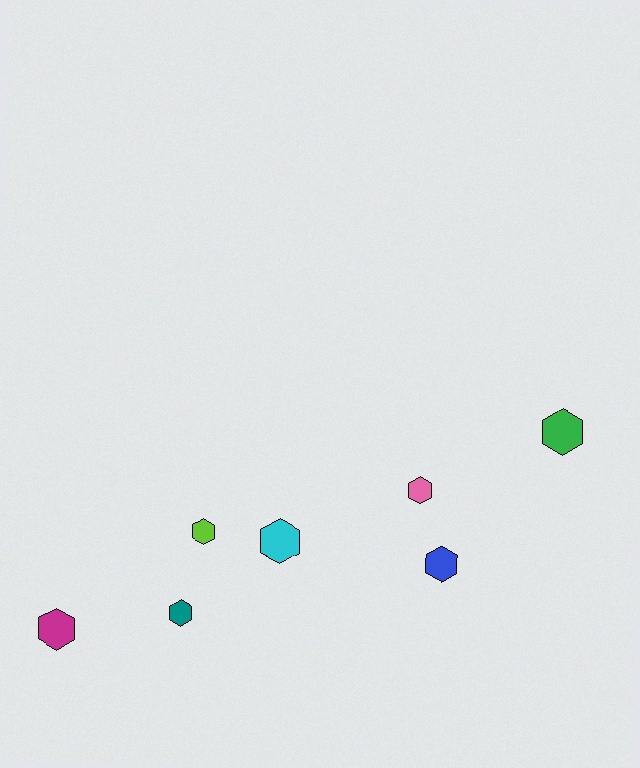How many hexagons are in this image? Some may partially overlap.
There are 7 hexagons.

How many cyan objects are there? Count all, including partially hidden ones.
There is 1 cyan object.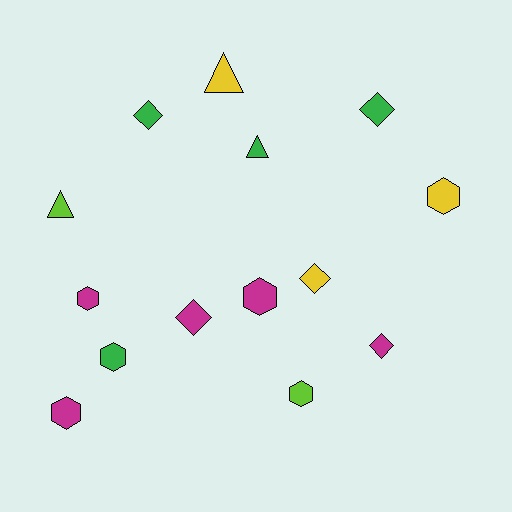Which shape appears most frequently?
Hexagon, with 6 objects.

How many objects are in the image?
There are 14 objects.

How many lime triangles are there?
There is 1 lime triangle.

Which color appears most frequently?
Magenta, with 5 objects.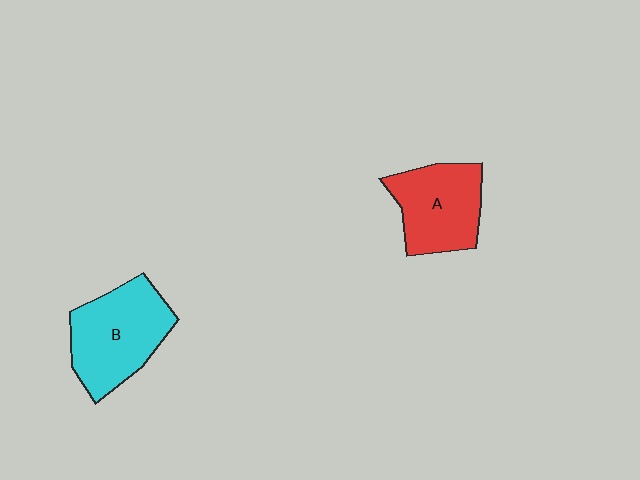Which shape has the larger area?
Shape B (cyan).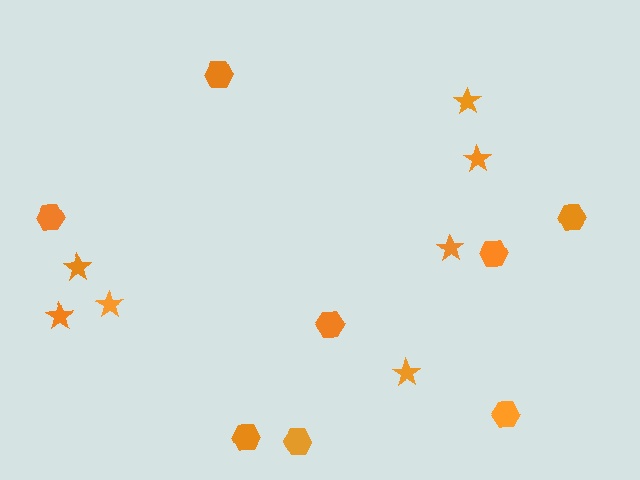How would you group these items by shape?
There are 2 groups: one group of stars (7) and one group of hexagons (8).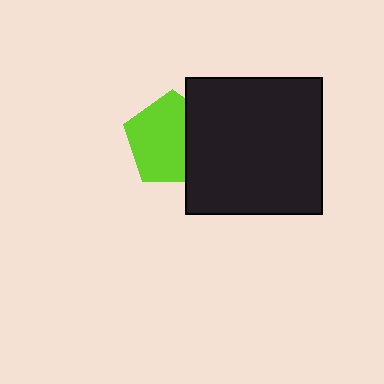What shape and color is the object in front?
The object in front is a black square.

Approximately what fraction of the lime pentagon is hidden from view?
Roughly 31% of the lime pentagon is hidden behind the black square.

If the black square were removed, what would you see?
You would see the complete lime pentagon.